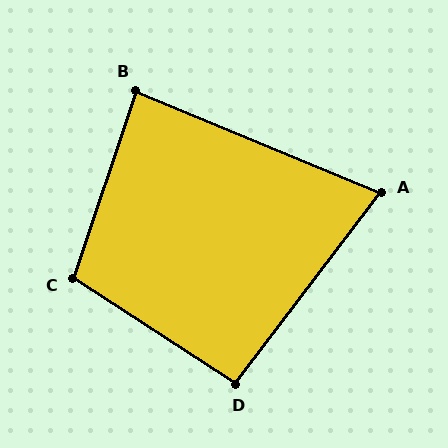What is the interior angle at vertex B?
Approximately 86 degrees (approximately right).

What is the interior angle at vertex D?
Approximately 94 degrees (approximately right).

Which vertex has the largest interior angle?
C, at approximately 105 degrees.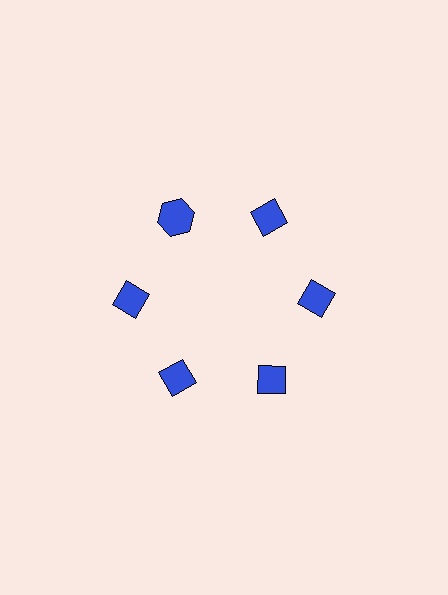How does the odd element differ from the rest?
It has a different shape: hexagon instead of diamond.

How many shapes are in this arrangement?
There are 6 shapes arranged in a ring pattern.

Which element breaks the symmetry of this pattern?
The blue hexagon at roughly the 11 o'clock position breaks the symmetry. All other shapes are blue diamonds.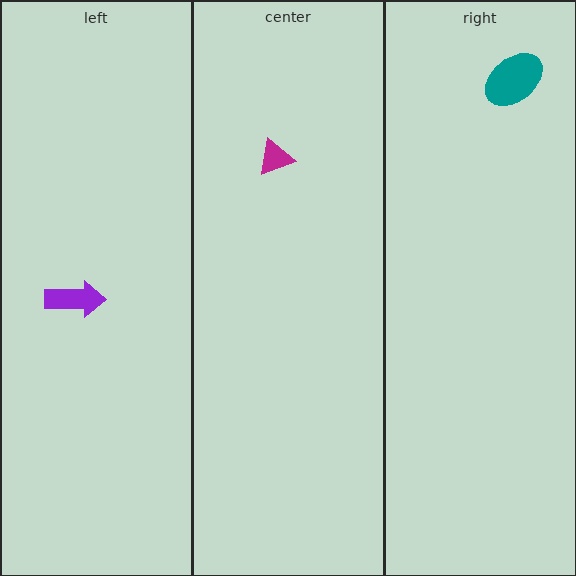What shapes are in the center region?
The magenta triangle.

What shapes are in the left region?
The purple arrow.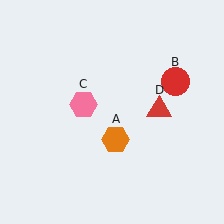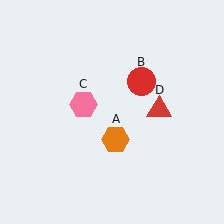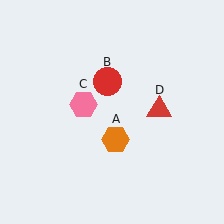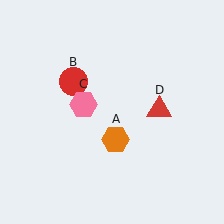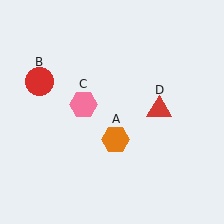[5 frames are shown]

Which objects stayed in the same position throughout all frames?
Orange hexagon (object A) and pink hexagon (object C) and red triangle (object D) remained stationary.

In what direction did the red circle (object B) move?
The red circle (object B) moved left.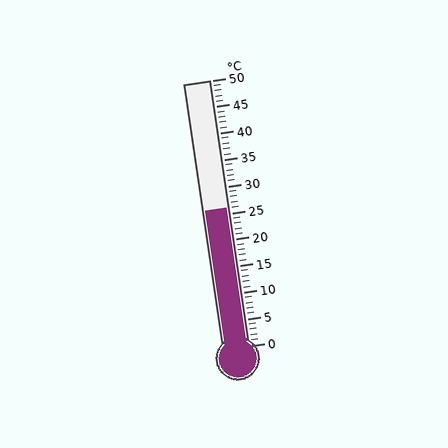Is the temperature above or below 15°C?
The temperature is above 15°C.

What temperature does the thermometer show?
The thermometer shows approximately 26°C.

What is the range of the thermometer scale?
The thermometer scale ranges from 0°C to 50°C.